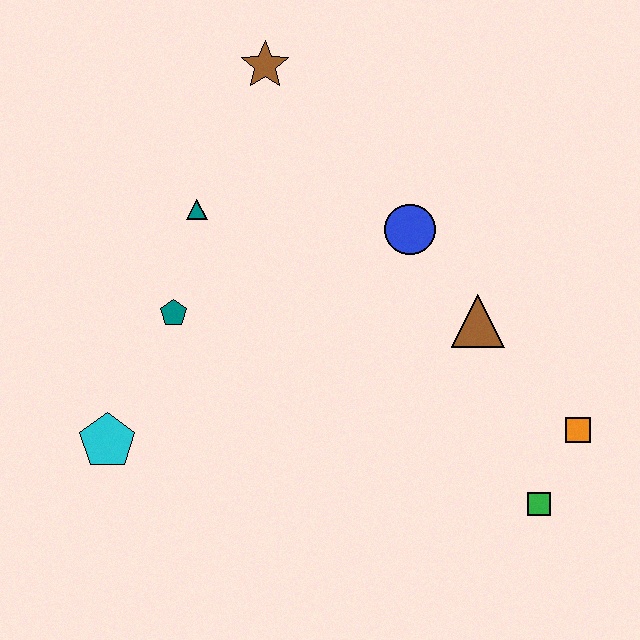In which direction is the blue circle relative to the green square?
The blue circle is above the green square.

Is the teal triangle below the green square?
No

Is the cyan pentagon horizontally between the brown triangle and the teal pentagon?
No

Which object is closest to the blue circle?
The brown triangle is closest to the blue circle.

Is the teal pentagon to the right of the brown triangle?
No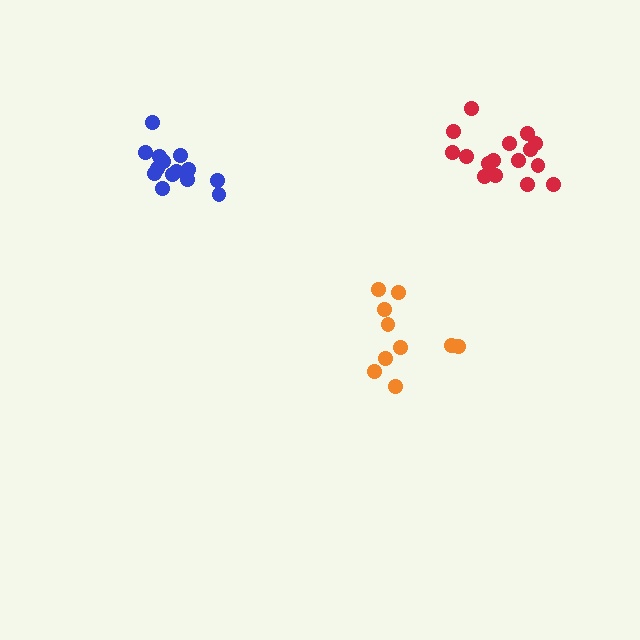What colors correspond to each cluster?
The clusters are colored: orange, red, blue.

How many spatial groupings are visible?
There are 3 spatial groupings.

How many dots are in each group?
Group 1: 10 dots, Group 2: 16 dots, Group 3: 14 dots (40 total).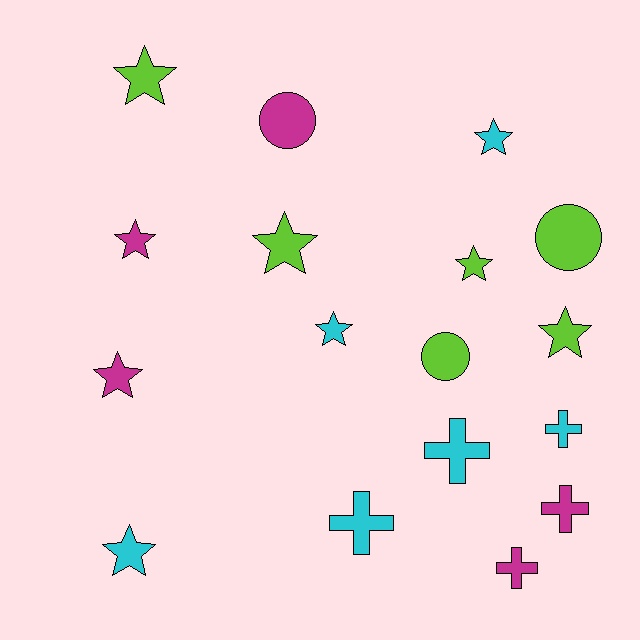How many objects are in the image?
There are 17 objects.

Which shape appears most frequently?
Star, with 9 objects.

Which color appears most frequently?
Lime, with 6 objects.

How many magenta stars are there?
There are 2 magenta stars.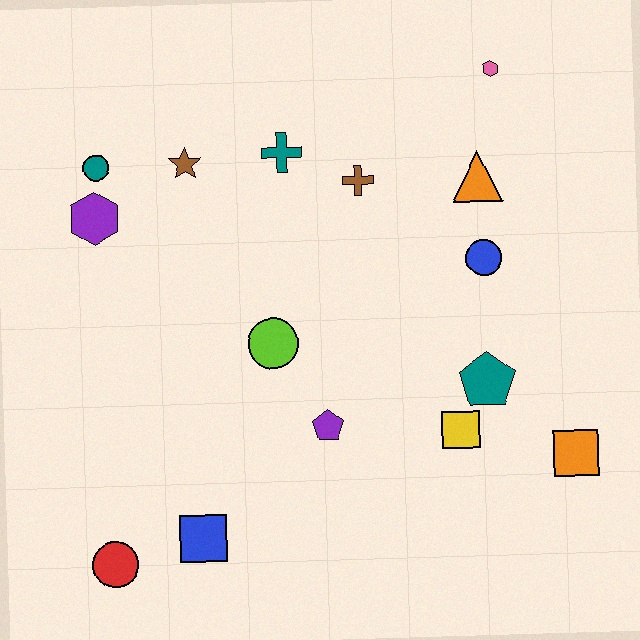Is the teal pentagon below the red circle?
No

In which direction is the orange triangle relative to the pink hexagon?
The orange triangle is below the pink hexagon.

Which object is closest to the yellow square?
The teal pentagon is closest to the yellow square.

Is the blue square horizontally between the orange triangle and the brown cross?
No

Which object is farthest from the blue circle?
The red circle is farthest from the blue circle.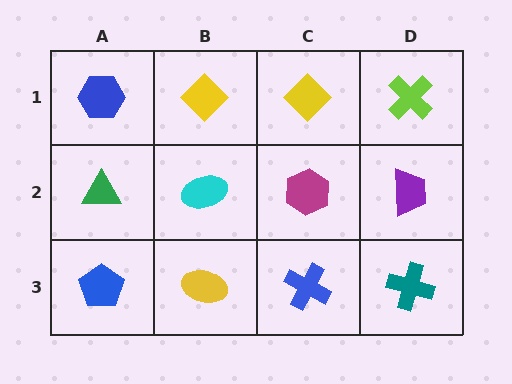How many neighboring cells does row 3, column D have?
2.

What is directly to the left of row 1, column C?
A yellow diamond.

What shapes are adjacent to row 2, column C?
A yellow diamond (row 1, column C), a blue cross (row 3, column C), a cyan ellipse (row 2, column B), a purple trapezoid (row 2, column D).